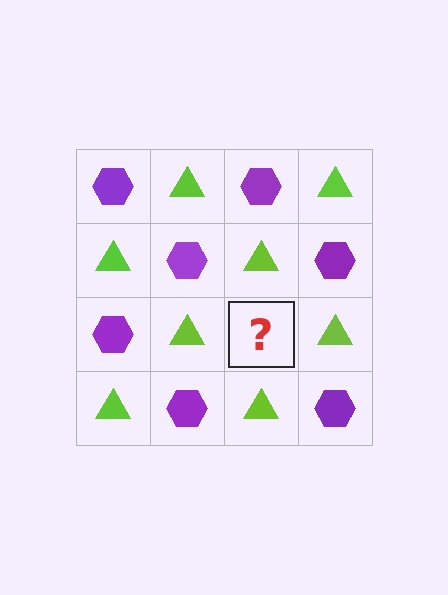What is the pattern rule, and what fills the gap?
The rule is that it alternates purple hexagon and lime triangle in a checkerboard pattern. The gap should be filled with a purple hexagon.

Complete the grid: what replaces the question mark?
The question mark should be replaced with a purple hexagon.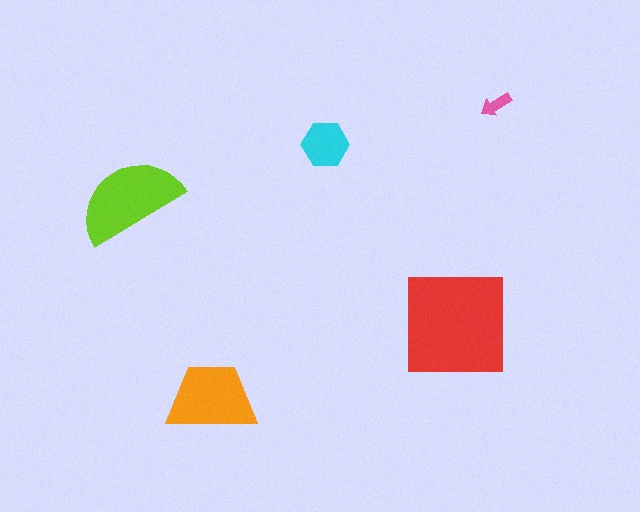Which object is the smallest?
The pink arrow.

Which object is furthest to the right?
The pink arrow is rightmost.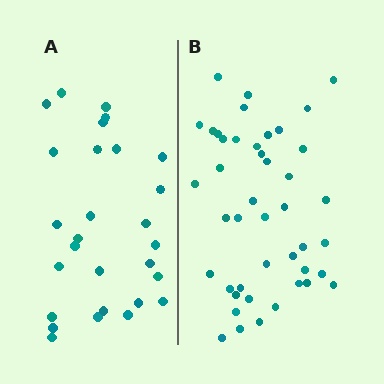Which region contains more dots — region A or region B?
Region B (the right region) has more dots.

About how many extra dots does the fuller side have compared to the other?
Region B has approximately 15 more dots than region A.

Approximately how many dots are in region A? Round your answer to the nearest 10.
About 30 dots. (The exact count is 28, which rounds to 30.)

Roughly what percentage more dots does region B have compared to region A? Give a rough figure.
About 55% more.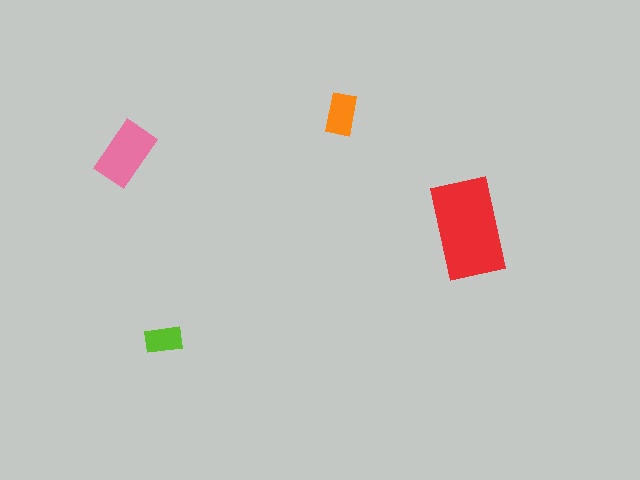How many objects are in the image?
There are 4 objects in the image.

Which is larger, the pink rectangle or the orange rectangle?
The pink one.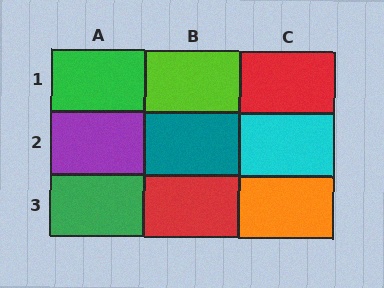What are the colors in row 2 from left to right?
Purple, teal, cyan.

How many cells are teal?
1 cell is teal.